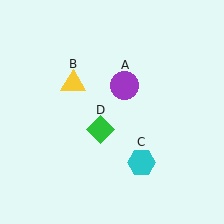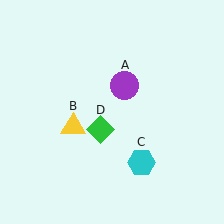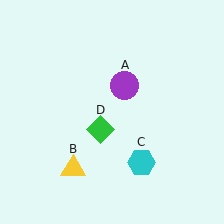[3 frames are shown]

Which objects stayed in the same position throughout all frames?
Purple circle (object A) and cyan hexagon (object C) and green diamond (object D) remained stationary.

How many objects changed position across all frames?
1 object changed position: yellow triangle (object B).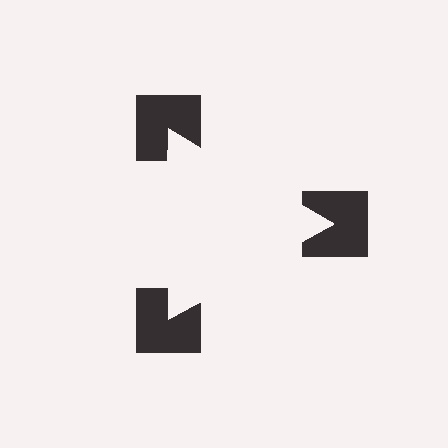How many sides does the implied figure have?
3 sides.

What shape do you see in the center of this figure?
An illusory triangle — its edges are inferred from the aligned wedge cuts in the notched squares, not physically drawn.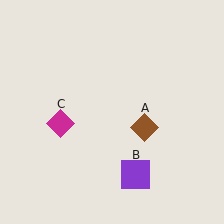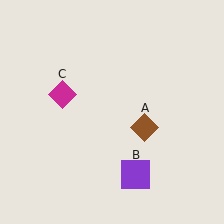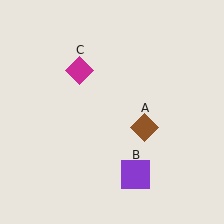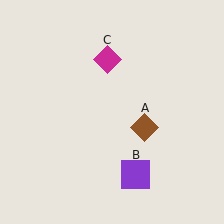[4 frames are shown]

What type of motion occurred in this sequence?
The magenta diamond (object C) rotated clockwise around the center of the scene.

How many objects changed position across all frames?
1 object changed position: magenta diamond (object C).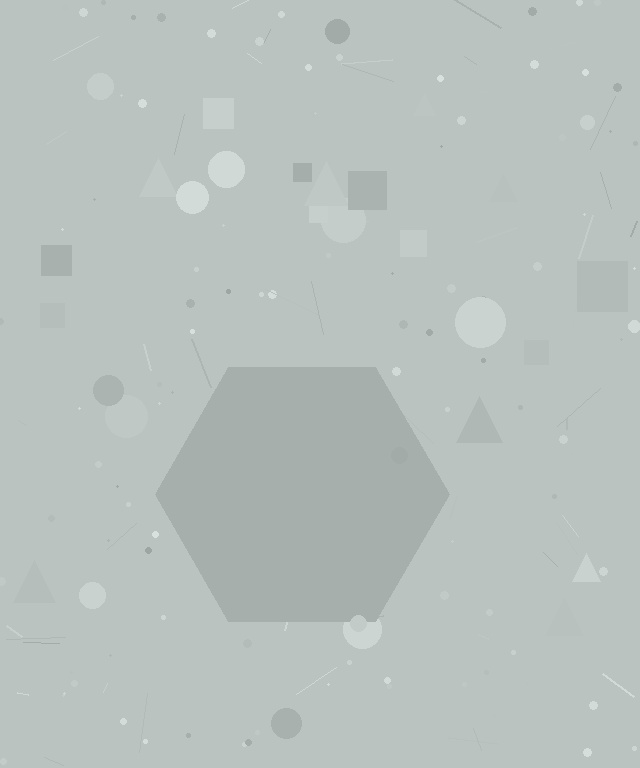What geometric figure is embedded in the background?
A hexagon is embedded in the background.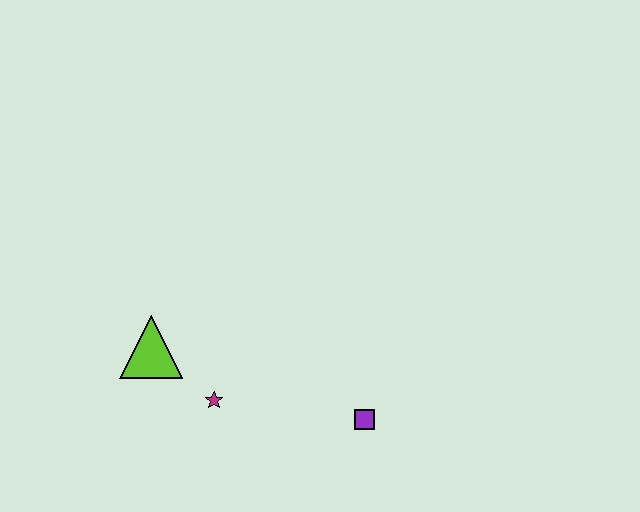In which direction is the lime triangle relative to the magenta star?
The lime triangle is to the left of the magenta star.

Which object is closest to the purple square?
The magenta star is closest to the purple square.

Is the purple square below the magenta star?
Yes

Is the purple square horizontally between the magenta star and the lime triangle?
No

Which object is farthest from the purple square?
The lime triangle is farthest from the purple square.